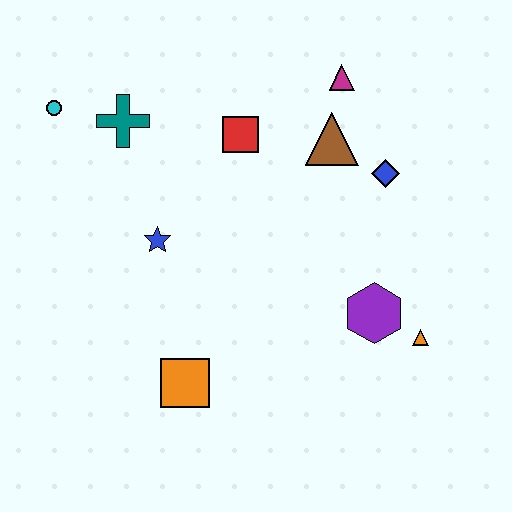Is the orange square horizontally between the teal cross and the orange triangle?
Yes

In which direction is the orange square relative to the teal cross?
The orange square is below the teal cross.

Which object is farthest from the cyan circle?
The orange triangle is farthest from the cyan circle.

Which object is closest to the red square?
The brown triangle is closest to the red square.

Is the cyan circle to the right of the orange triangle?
No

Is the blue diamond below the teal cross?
Yes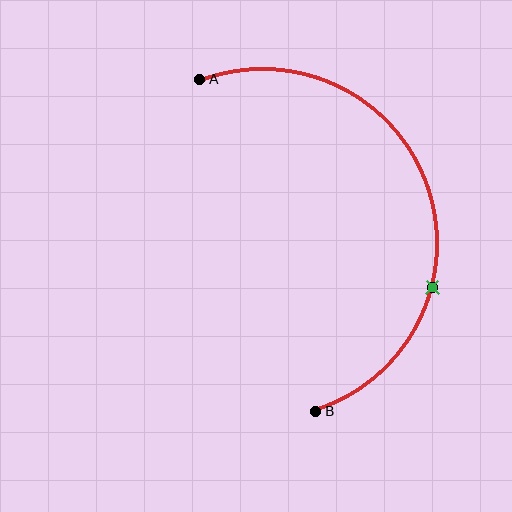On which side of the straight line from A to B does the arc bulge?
The arc bulges to the right of the straight line connecting A and B.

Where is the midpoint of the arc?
The arc midpoint is the point on the curve farthest from the straight line joining A and B. It sits to the right of that line.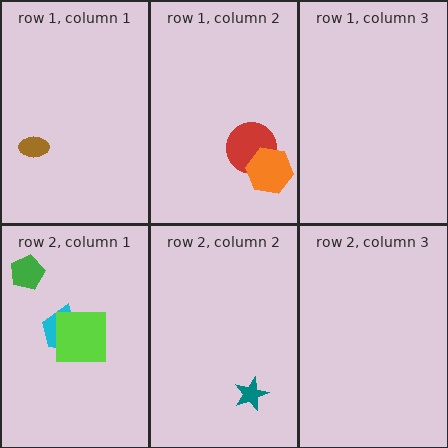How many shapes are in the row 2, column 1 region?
3.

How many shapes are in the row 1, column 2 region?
2.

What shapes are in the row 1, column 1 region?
The brown ellipse.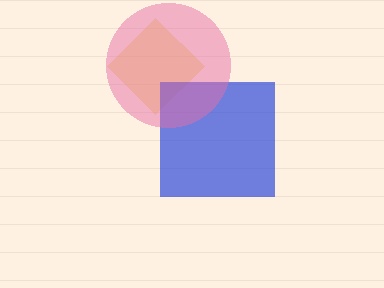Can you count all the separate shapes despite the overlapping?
Yes, there are 3 separate shapes.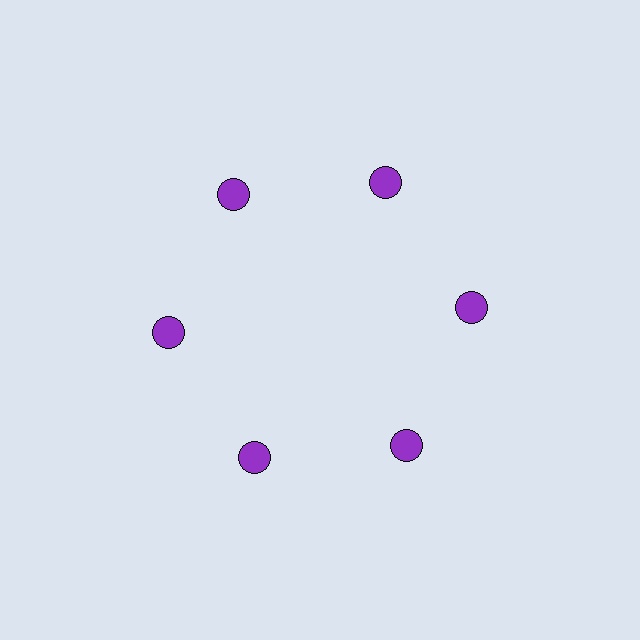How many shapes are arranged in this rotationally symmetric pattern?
There are 6 shapes, arranged in 6 groups of 1.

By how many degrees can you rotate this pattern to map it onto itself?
The pattern maps onto itself every 60 degrees of rotation.